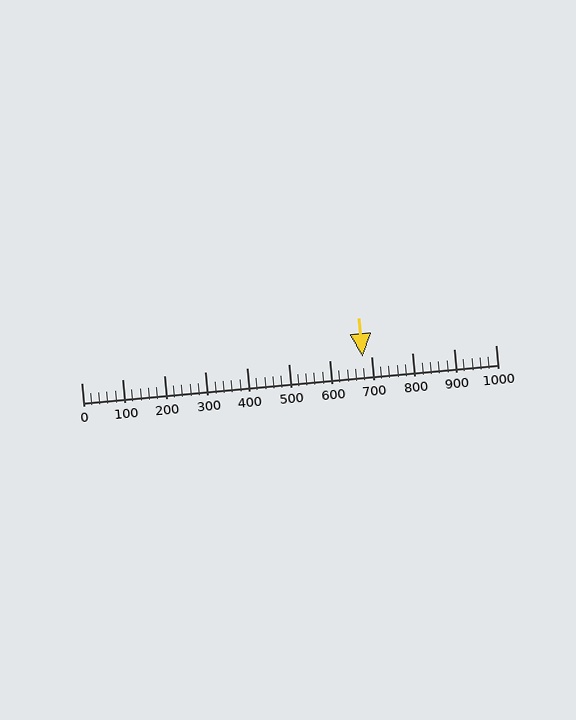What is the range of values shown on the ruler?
The ruler shows values from 0 to 1000.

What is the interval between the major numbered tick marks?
The major tick marks are spaced 100 units apart.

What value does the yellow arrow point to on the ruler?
The yellow arrow points to approximately 680.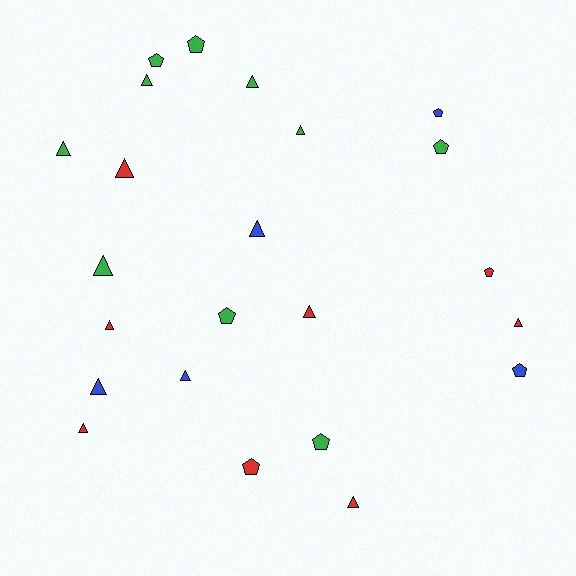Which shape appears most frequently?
Triangle, with 14 objects.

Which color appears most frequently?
Green, with 10 objects.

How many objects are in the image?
There are 23 objects.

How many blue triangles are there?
There are 3 blue triangles.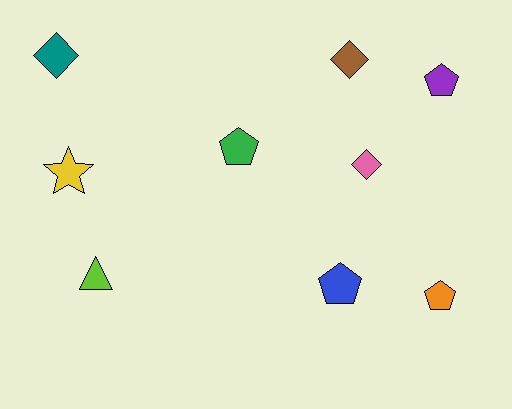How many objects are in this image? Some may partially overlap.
There are 9 objects.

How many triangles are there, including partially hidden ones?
There is 1 triangle.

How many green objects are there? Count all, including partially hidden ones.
There is 1 green object.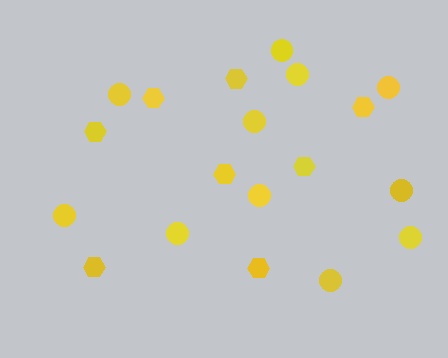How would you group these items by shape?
There are 2 groups: one group of circles (11) and one group of hexagons (8).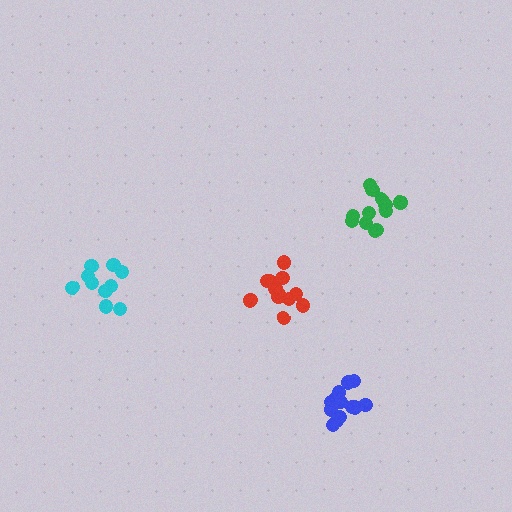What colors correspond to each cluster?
The clusters are colored: green, red, cyan, blue.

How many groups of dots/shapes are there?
There are 4 groups.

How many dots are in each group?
Group 1: 12 dots, Group 2: 13 dots, Group 3: 10 dots, Group 4: 13 dots (48 total).